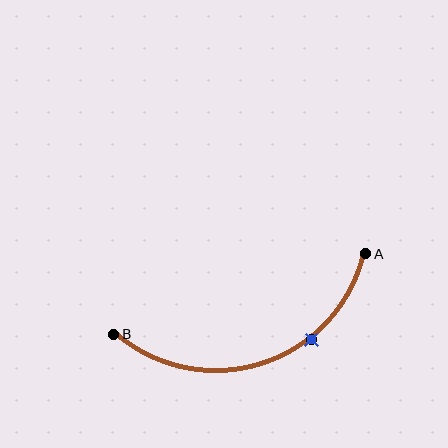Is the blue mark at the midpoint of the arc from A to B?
No. The blue mark lies on the arc but is closer to endpoint A. The arc midpoint would be at the point on the curve equidistant along the arc from both A and B.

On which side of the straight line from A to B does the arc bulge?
The arc bulges below the straight line connecting A and B.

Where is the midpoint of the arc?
The arc midpoint is the point on the curve farthest from the straight line joining A and B. It sits below that line.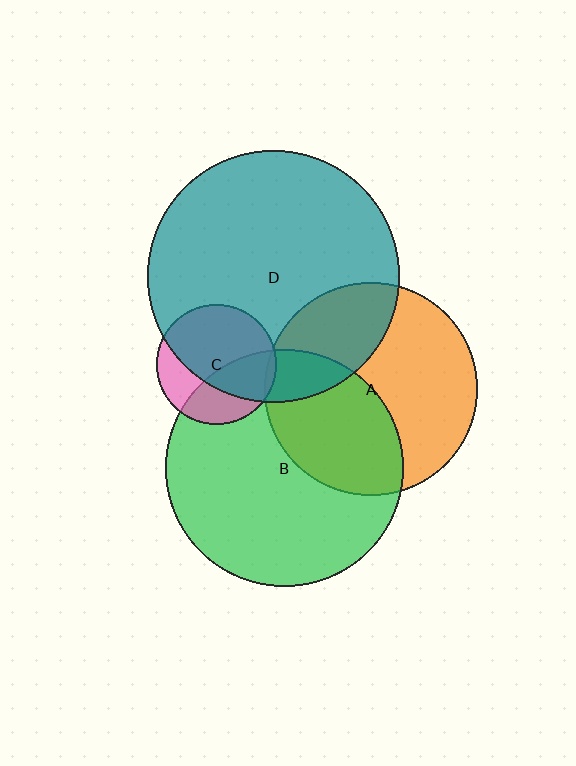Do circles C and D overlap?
Yes.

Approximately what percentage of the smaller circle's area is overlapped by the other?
Approximately 70%.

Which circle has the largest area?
Circle D (teal).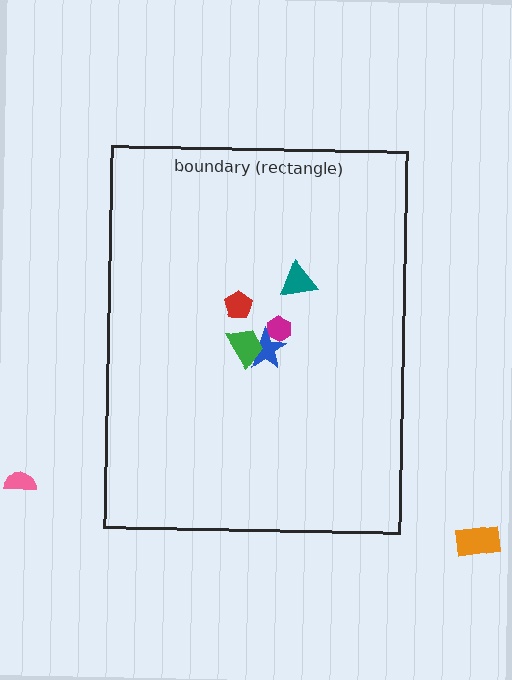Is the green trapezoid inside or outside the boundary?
Inside.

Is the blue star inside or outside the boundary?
Inside.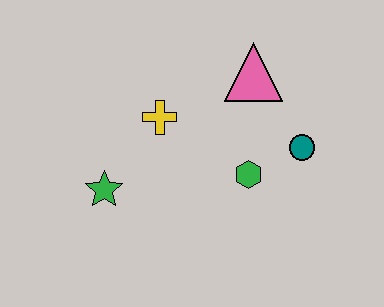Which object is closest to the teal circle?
The green hexagon is closest to the teal circle.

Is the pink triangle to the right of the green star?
Yes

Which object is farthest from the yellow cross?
The teal circle is farthest from the yellow cross.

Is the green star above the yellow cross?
No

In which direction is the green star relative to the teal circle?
The green star is to the left of the teal circle.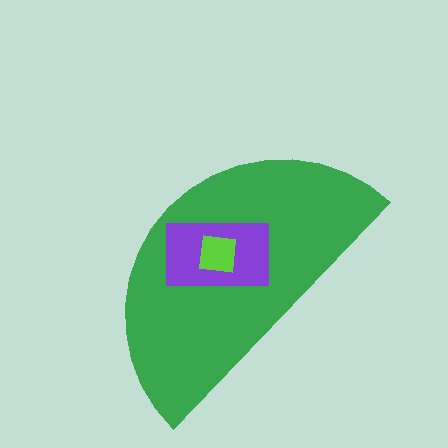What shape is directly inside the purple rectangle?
The lime square.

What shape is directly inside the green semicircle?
The purple rectangle.